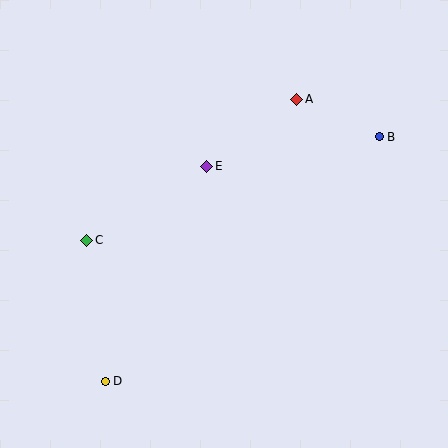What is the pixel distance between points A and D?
The distance between A and D is 341 pixels.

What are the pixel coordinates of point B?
Point B is at (379, 137).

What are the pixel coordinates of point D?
Point D is at (105, 381).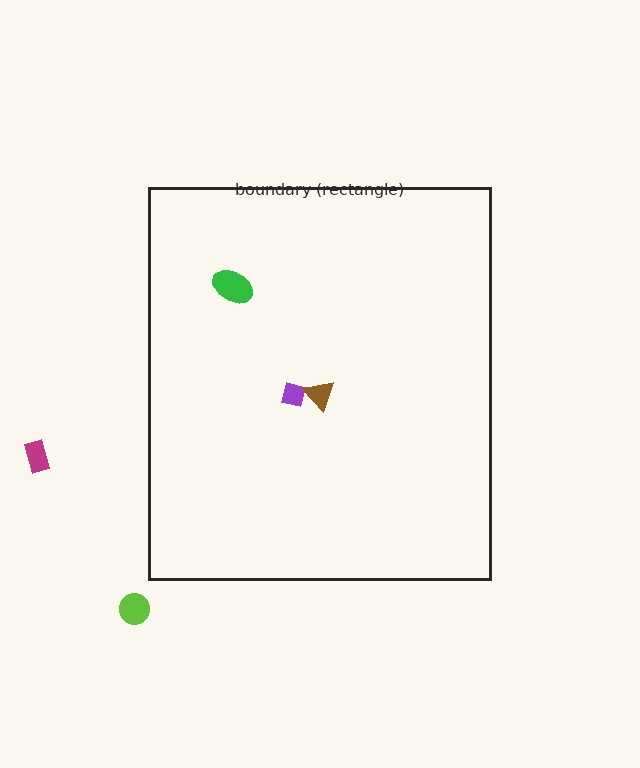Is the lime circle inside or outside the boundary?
Outside.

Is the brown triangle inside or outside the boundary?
Inside.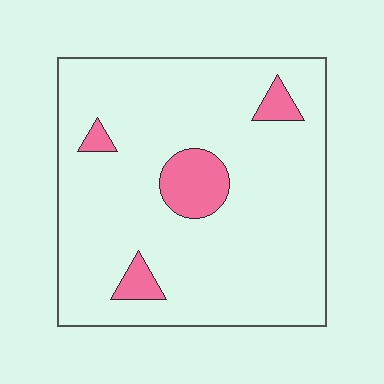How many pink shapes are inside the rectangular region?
4.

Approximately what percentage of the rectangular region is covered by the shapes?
Approximately 10%.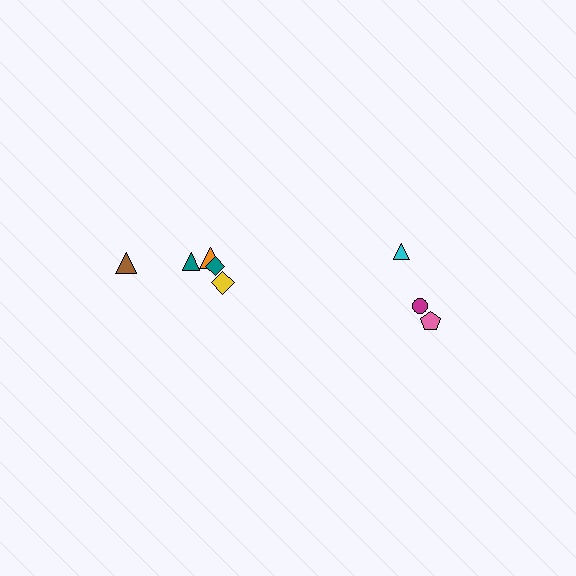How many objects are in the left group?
There are 5 objects.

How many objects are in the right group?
There are 3 objects.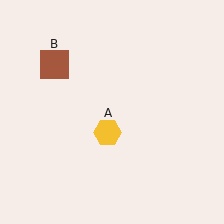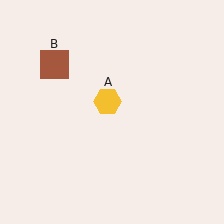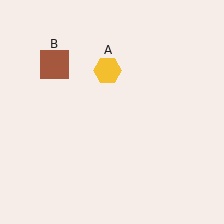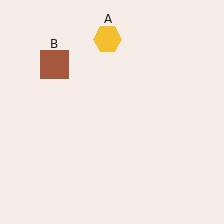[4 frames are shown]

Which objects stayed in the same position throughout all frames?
Brown square (object B) remained stationary.